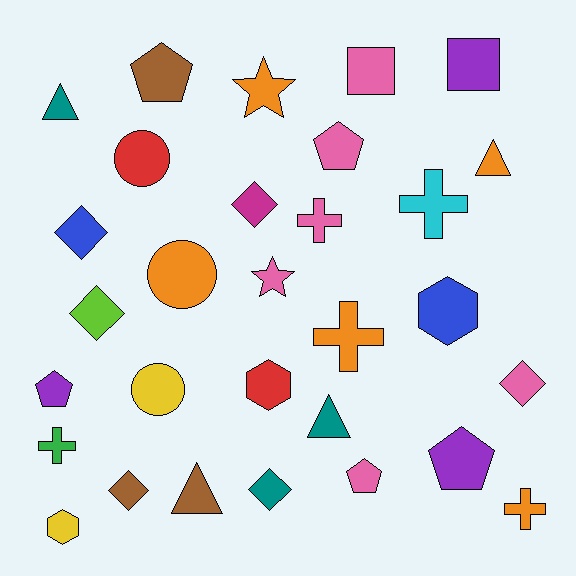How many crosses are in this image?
There are 5 crosses.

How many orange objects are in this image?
There are 5 orange objects.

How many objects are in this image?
There are 30 objects.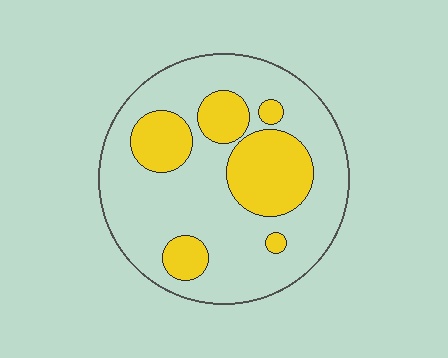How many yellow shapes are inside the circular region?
6.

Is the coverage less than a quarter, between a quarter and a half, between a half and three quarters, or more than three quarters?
Between a quarter and a half.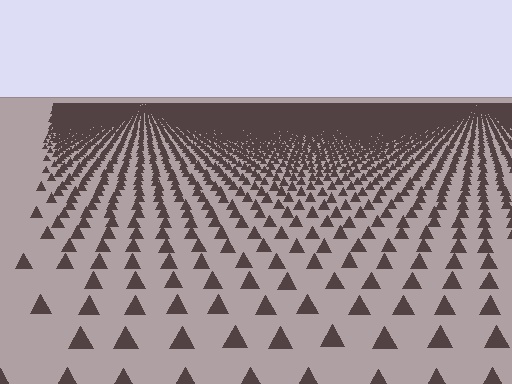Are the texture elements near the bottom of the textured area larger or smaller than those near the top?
Larger. Near the bottom, elements are closer to the viewer and appear at a bigger on-screen size.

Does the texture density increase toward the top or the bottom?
Density increases toward the top.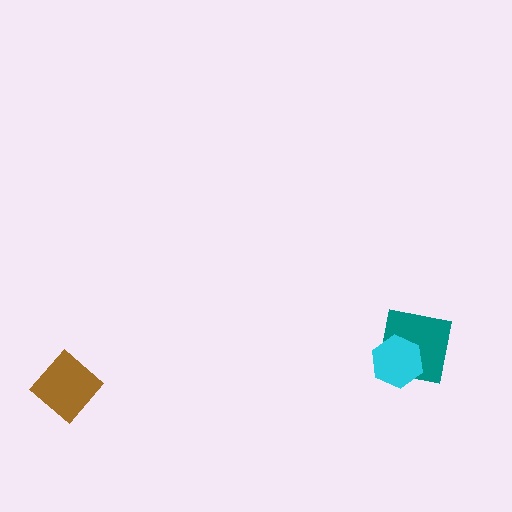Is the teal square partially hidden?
Yes, it is partially covered by another shape.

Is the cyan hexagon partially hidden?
No, no other shape covers it.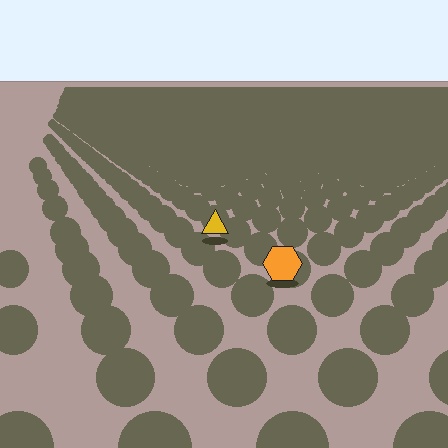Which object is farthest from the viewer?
The yellow triangle is farthest from the viewer. It appears smaller and the ground texture around it is denser.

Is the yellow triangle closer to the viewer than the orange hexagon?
No. The orange hexagon is closer — you can tell from the texture gradient: the ground texture is coarser near it.